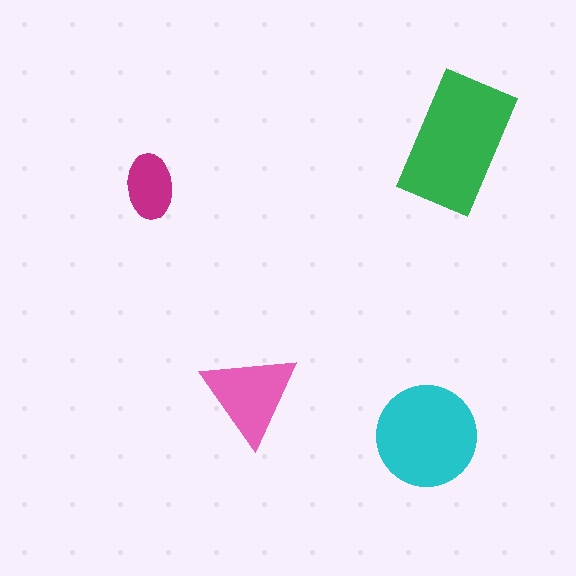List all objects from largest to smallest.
The green rectangle, the cyan circle, the pink triangle, the magenta ellipse.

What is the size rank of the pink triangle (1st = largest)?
3rd.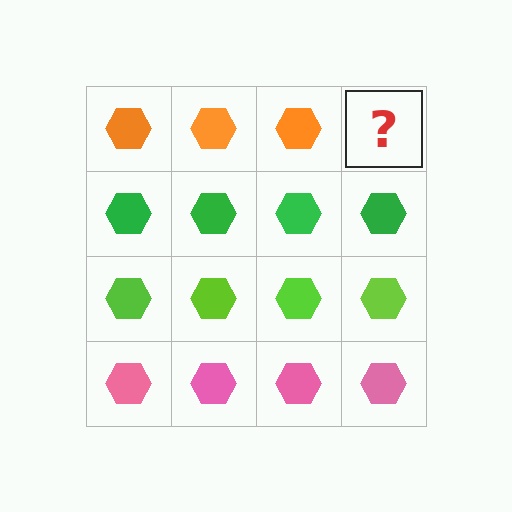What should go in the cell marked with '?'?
The missing cell should contain an orange hexagon.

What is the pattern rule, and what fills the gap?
The rule is that each row has a consistent color. The gap should be filled with an orange hexagon.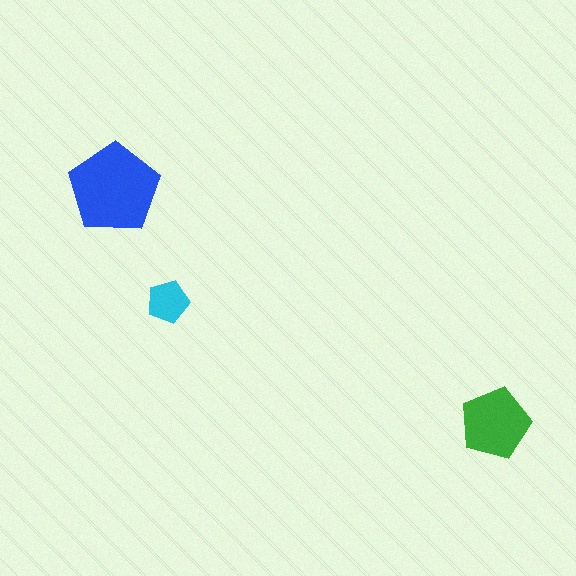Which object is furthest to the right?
The green pentagon is rightmost.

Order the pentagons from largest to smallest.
the blue one, the green one, the cyan one.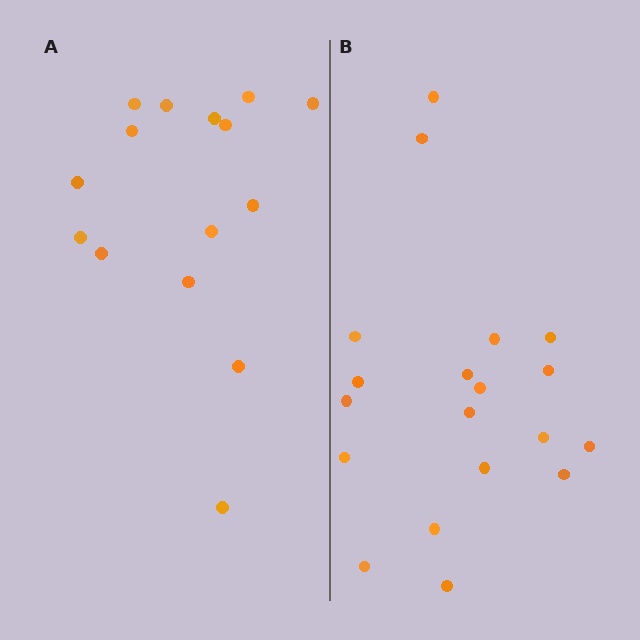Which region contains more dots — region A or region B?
Region B (the right region) has more dots.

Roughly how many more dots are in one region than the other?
Region B has about 4 more dots than region A.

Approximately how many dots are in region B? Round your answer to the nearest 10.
About 20 dots. (The exact count is 19, which rounds to 20.)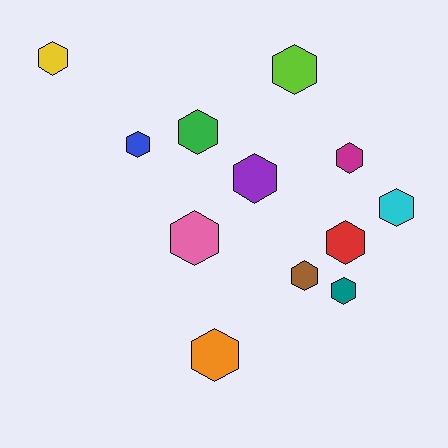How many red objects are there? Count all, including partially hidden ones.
There is 1 red object.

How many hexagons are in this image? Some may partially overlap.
There are 12 hexagons.